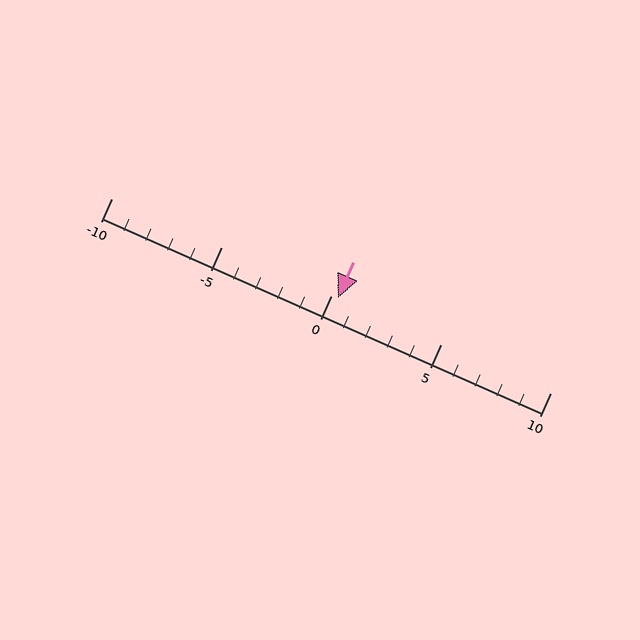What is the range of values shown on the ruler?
The ruler shows values from -10 to 10.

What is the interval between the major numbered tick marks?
The major tick marks are spaced 5 units apart.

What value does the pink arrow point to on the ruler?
The pink arrow points to approximately 0.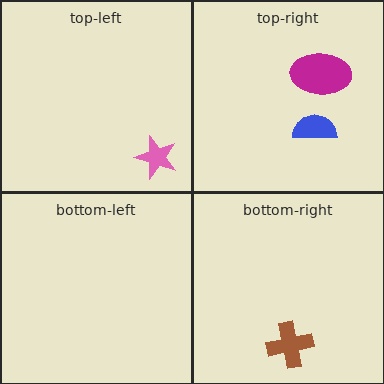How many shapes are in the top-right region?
2.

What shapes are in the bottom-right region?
The brown cross.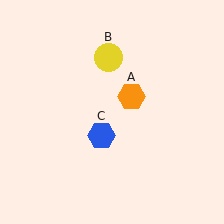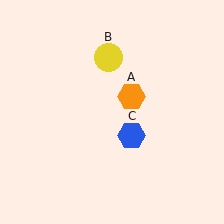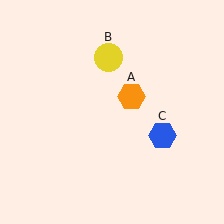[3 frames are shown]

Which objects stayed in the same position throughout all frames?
Orange hexagon (object A) and yellow circle (object B) remained stationary.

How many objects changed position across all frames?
1 object changed position: blue hexagon (object C).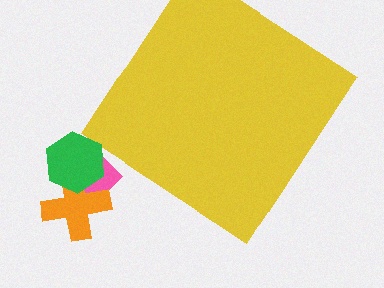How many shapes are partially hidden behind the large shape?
0 shapes are partially hidden.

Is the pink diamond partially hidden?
No, the pink diamond is fully visible.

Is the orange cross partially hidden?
No, the orange cross is fully visible.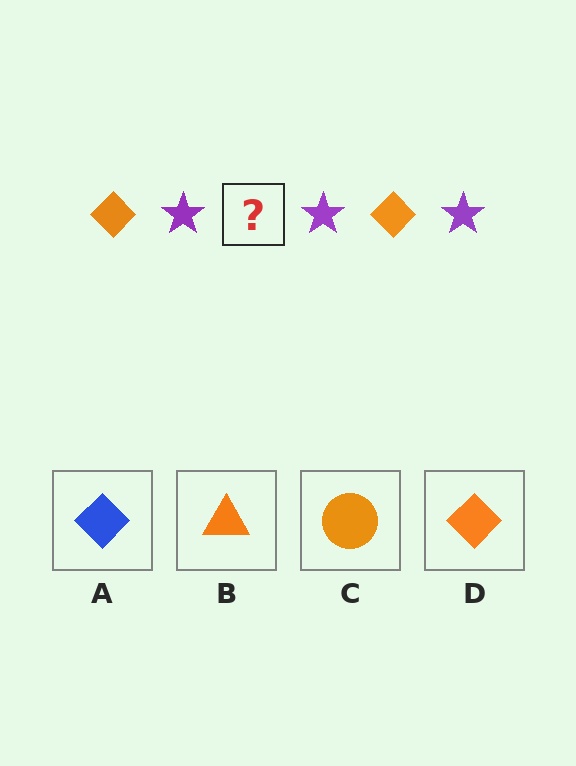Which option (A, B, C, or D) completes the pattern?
D.